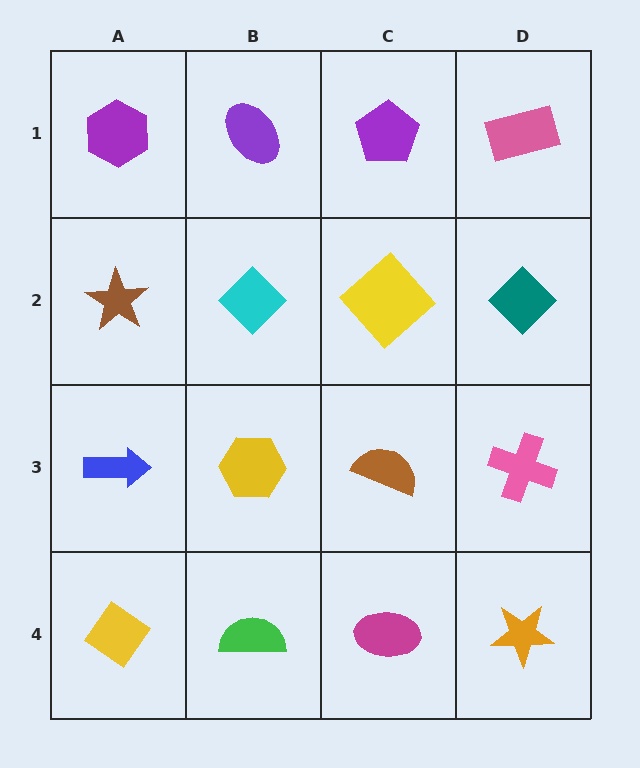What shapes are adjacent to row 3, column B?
A cyan diamond (row 2, column B), a green semicircle (row 4, column B), a blue arrow (row 3, column A), a brown semicircle (row 3, column C).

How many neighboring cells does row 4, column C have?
3.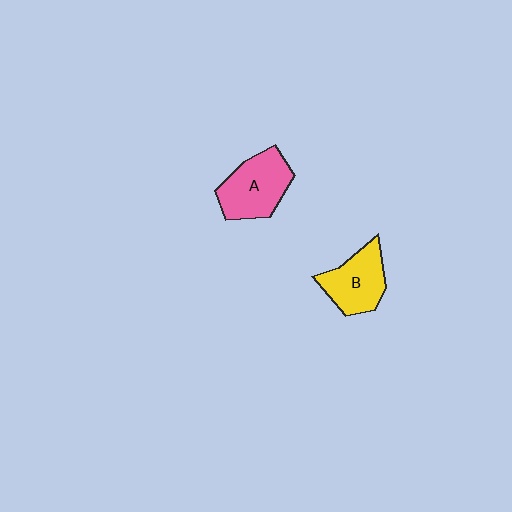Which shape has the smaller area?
Shape B (yellow).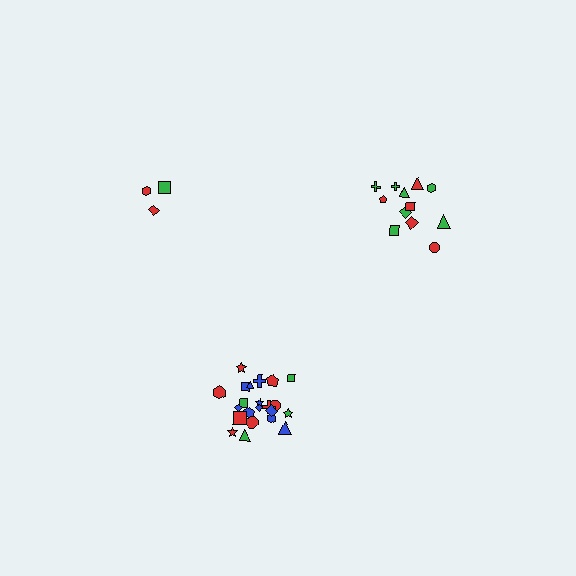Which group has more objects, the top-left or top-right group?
The top-right group.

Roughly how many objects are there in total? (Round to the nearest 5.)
Roughly 35 objects in total.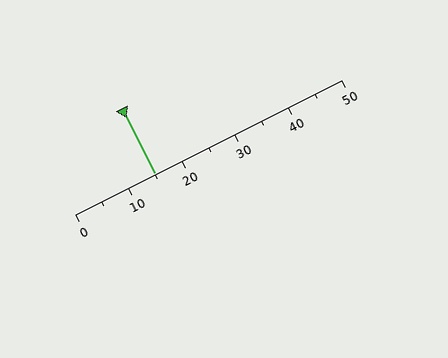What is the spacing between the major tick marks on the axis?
The major ticks are spaced 10 apart.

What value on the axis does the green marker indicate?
The marker indicates approximately 15.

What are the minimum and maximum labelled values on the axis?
The axis runs from 0 to 50.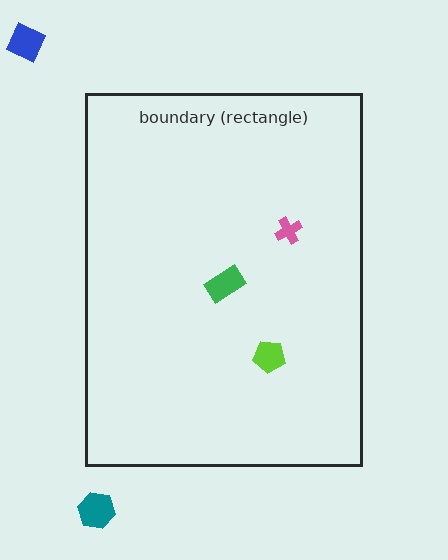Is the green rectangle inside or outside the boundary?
Inside.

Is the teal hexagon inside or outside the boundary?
Outside.